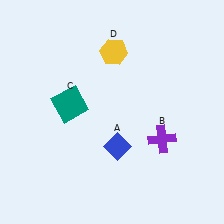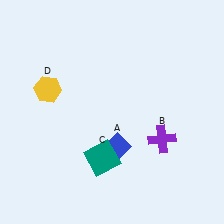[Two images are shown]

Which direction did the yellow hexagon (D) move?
The yellow hexagon (D) moved left.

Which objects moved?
The objects that moved are: the teal square (C), the yellow hexagon (D).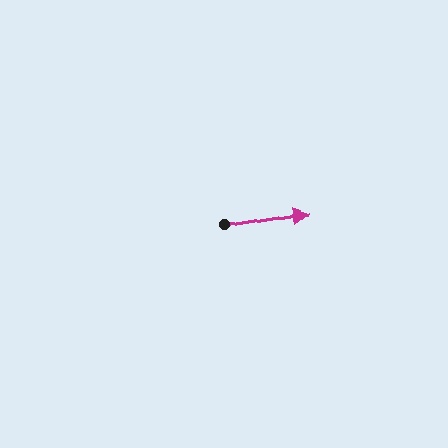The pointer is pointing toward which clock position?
Roughly 3 o'clock.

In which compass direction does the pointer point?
East.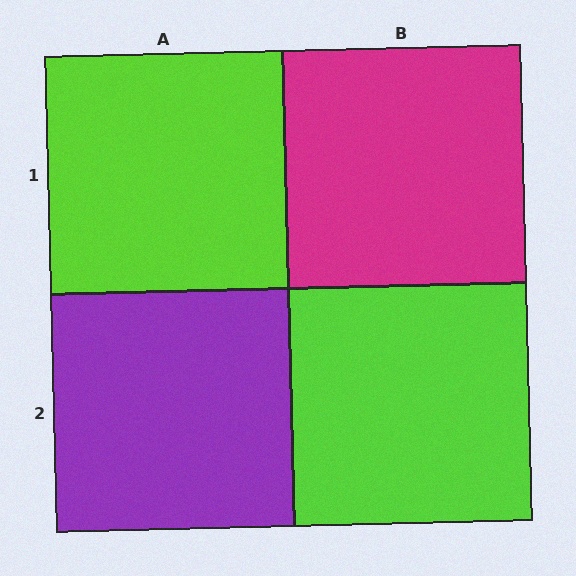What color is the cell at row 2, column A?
Purple.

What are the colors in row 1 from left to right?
Lime, magenta.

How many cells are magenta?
1 cell is magenta.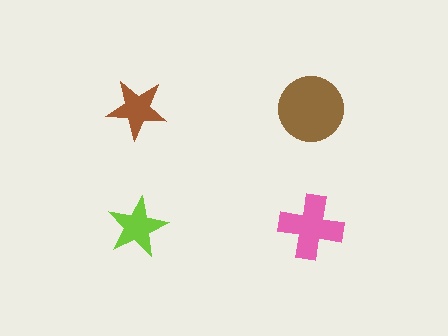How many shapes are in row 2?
2 shapes.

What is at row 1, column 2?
A brown circle.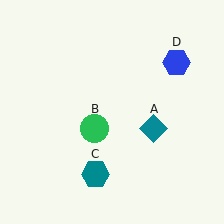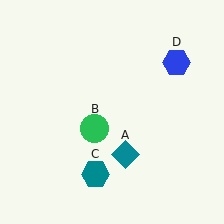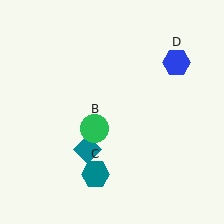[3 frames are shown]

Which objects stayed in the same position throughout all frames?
Green circle (object B) and teal hexagon (object C) and blue hexagon (object D) remained stationary.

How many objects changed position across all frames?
1 object changed position: teal diamond (object A).